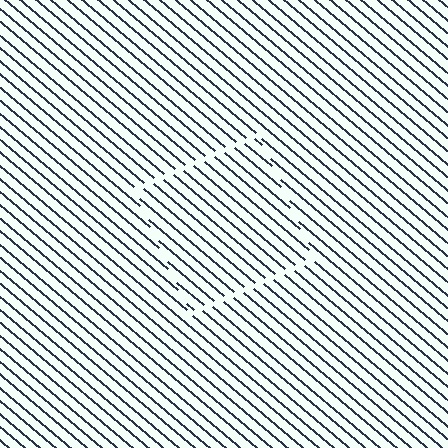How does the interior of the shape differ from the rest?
The interior of the shape contains the same grating, shifted by half a period — the contour is defined by the phase discontinuity where line-ends from the inner and outer gratings abut.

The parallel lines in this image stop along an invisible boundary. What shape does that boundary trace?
An illusory square. The interior of the shape contains the same grating, shifted by half a period — the contour is defined by the phase discontinuity where line-ends from the inner and outer gratings abut.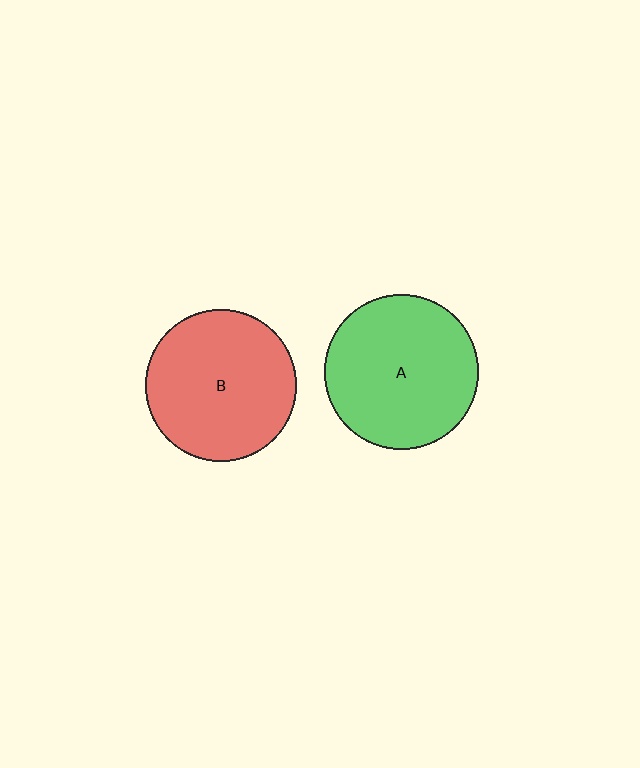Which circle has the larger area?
Circle A (green).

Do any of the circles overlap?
No, none of the circles overlap.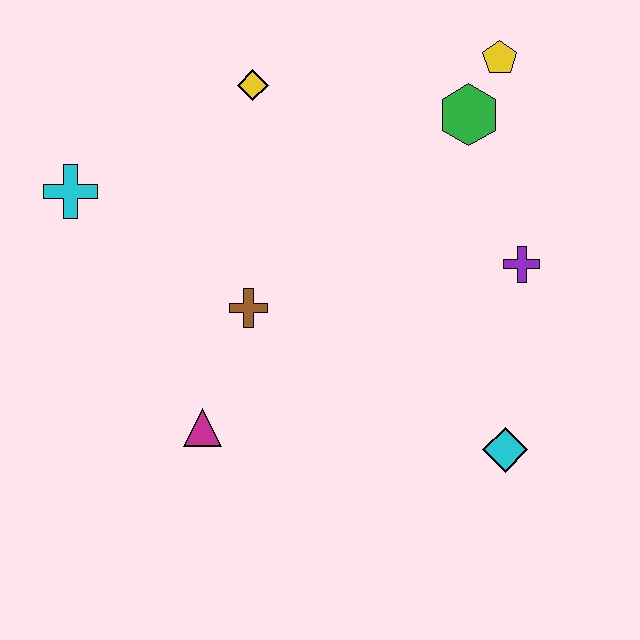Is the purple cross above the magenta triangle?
Yes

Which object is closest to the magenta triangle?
The brown cross is closest to the magenta triangle.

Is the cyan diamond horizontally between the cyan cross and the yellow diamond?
No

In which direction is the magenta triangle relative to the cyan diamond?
The magenta triangle is to the left of the cyan diamond.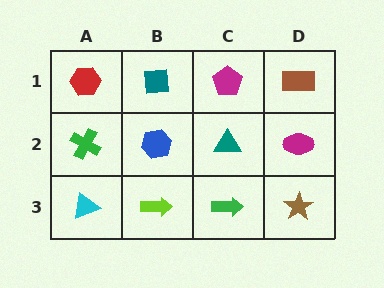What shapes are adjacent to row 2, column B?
A teal square (row 1, column B), a lime arrow (row 3, column B), a green cross (row 2, column A), a teal triangle (row 2, column C).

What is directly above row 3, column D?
A magenta ellipse.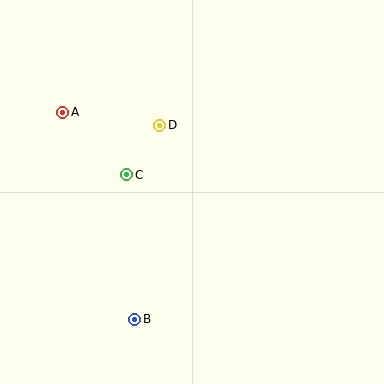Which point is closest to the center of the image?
Point C at (127, 175) is closest to the center.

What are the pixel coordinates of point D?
Point D is at (160, 125).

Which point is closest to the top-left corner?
Point A is closest to the top-left corner.